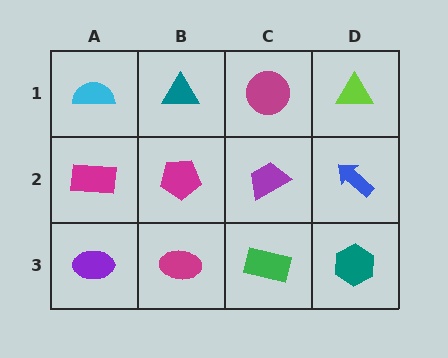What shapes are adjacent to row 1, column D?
A blue arrow (row 2, column D), a magenta circle (row 1, column C).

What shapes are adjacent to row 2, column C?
A magenta circle (row 1, column C), a green rectangle (row 3, column C), a magenta pentagon (row 2, column B), a blue arrow (row 2, column D).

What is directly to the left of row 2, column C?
A magenta pentagon.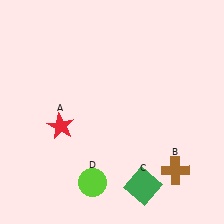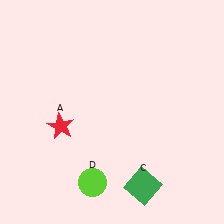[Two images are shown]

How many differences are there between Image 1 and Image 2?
There is 1 difference between the two images.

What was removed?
The brown cross (B) was removed in Image 2.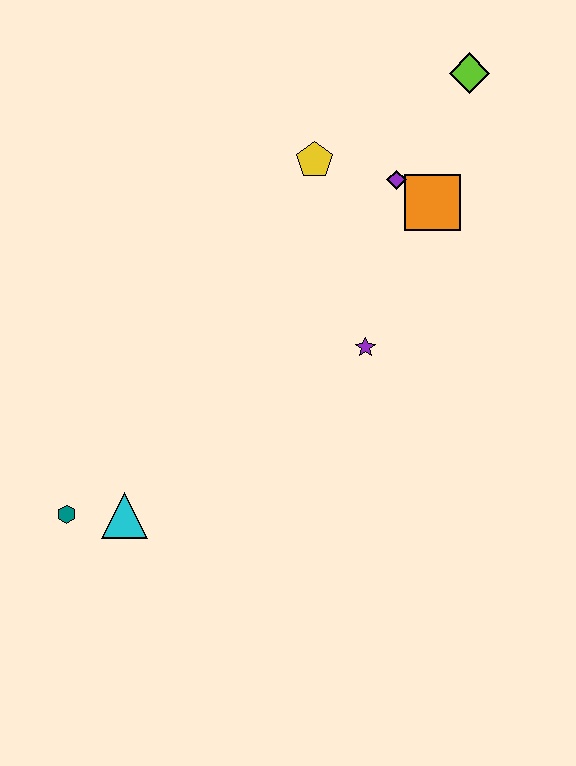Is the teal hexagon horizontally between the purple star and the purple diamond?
No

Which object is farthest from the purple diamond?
The teal hexagon is farthest from the purple diamond.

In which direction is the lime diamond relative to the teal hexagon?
The lime diamond is above the teal hexagon.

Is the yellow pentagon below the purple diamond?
No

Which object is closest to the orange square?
The purple diamond is closest to the orange square.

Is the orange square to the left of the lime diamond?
Yes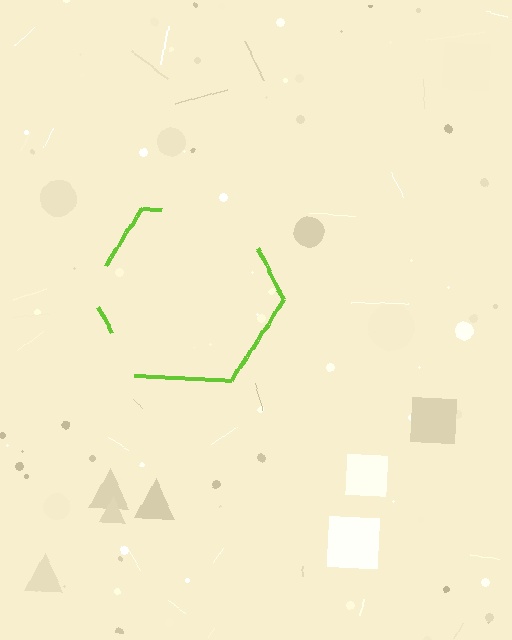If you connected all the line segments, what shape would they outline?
They would outline a hexagon.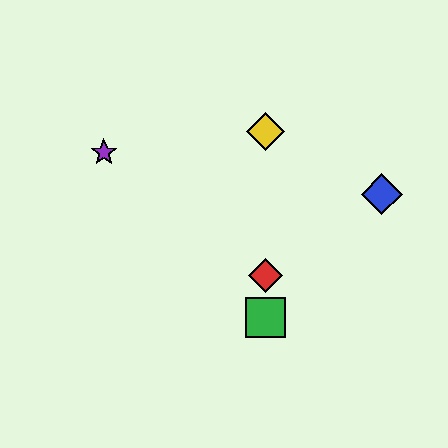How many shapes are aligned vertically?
3 shapes (the red diamond, the green square, the yellow diamond) are aligned vertically.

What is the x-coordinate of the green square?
The green square is at x≈265.